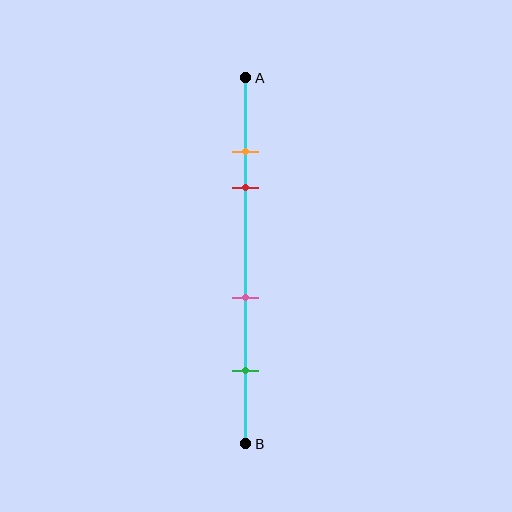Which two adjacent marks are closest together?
The orange and red marks are the closest adjacent pair.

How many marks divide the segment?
There are 4 marks dividing the segment.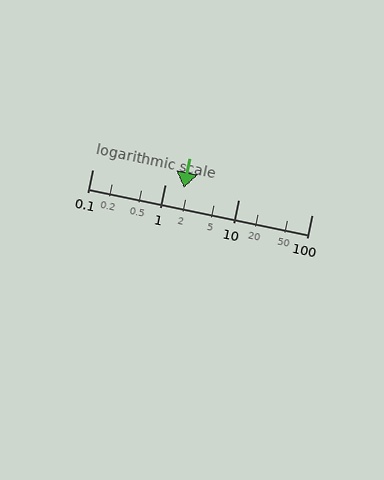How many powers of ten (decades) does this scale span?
The scale spans 3 decades, from 0.1 to 100.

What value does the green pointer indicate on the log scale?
The pointer indicates approximately 1.8.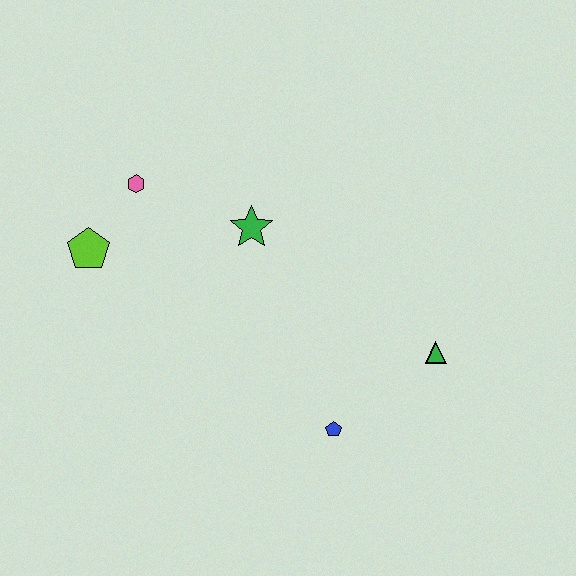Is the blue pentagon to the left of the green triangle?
Yes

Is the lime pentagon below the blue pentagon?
No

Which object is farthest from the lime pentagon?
The green triangle is farthest from the lime pentagon.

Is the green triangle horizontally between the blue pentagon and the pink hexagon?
No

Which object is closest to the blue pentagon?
The green triangle is closest to the blue pentagon.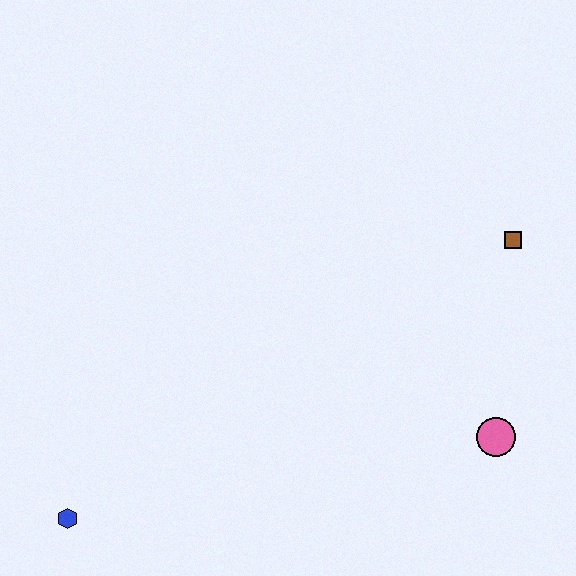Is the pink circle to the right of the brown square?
No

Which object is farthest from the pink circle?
The blue hexagon is farthest from the pink circle.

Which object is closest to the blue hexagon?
The pink circle is closest to the blue hexagon.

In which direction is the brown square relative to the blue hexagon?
The brown square is to the right of the blue hexagon.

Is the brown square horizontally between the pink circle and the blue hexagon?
No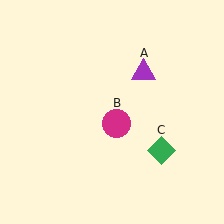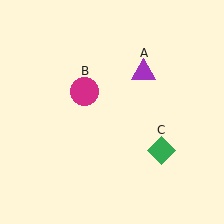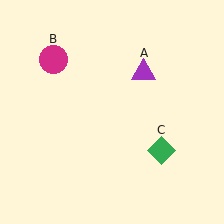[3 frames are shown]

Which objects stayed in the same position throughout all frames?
Purple triangle (object A) and green diamond (object C) remained stationary.